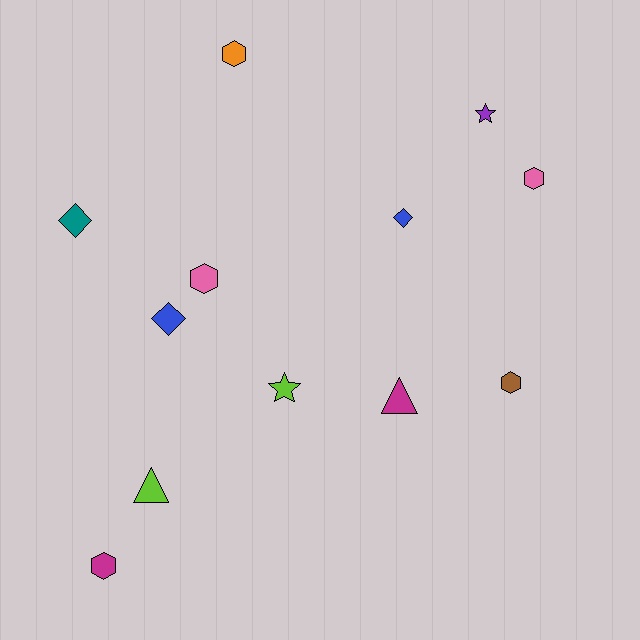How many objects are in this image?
There are 12 objects.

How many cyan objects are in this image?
There are no cyan objects.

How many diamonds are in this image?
There are 3 diamonds.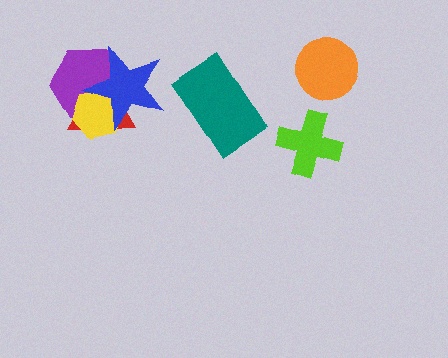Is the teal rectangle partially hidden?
No, no other shape covers it.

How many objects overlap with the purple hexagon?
3 objects overlap with the purple hexagon.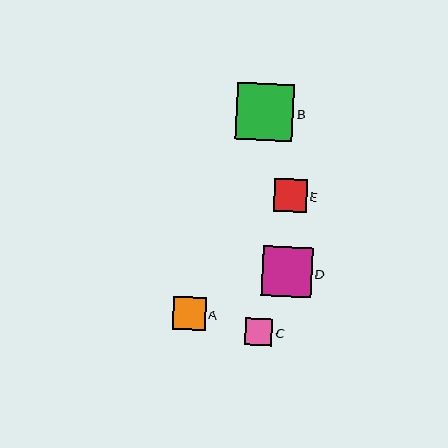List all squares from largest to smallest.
From largest to smallest: B, D, A, E, C.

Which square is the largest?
Square B is the largest with a size of approximately 57 pixels.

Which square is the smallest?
Square C is the smallest with a size of approximately 27 pixels.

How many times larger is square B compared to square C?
Square B is approximately 2.1 times the size of square C.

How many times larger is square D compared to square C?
Square D is approximately 1.8 times the size of square C.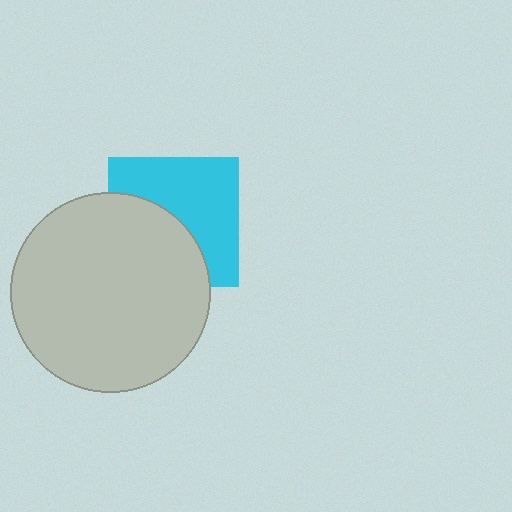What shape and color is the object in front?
The object in front is a light gray circle.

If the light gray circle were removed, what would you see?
You would see the complete cyan square.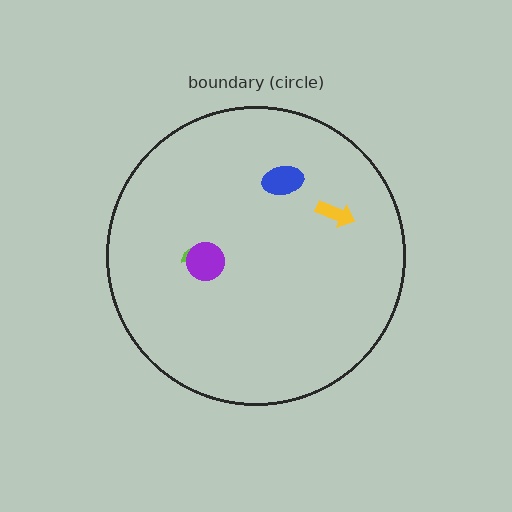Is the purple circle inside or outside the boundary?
Inside.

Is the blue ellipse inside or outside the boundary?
Inside.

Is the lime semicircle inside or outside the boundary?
Inside.